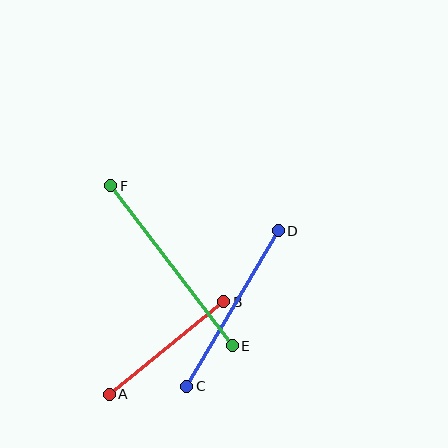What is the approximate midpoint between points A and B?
The midpoint is at approximately (166, 348) pixels.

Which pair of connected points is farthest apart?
Points E and F are farthest apart.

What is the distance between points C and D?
The distance is approximately 180 pixels.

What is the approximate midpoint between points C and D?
The midpoint is at approximately (233, 308) pixels.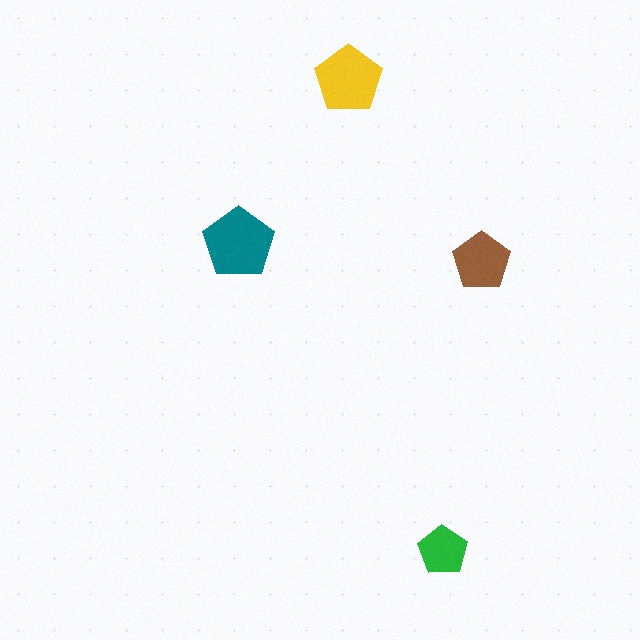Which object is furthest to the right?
The brown pentagon is rightmost.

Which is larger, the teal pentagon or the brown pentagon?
The teal one.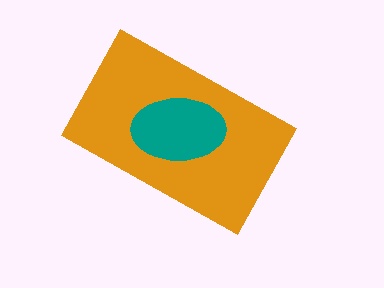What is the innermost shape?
The teal ellipse.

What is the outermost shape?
The orange rectangle.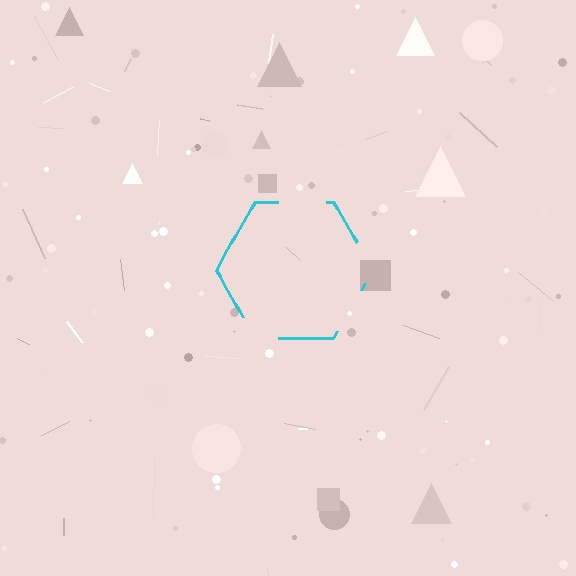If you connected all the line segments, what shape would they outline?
They would outline a hexagon.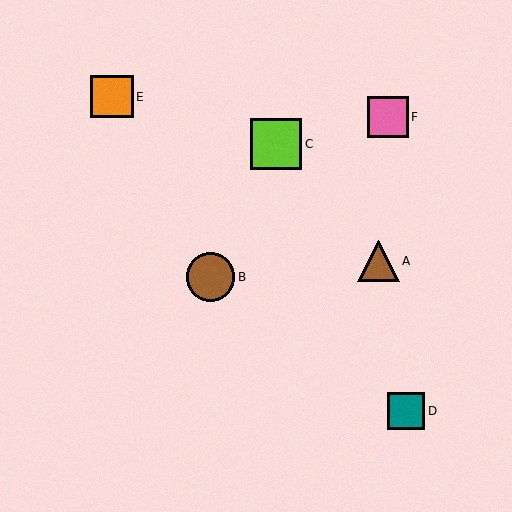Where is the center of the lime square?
The center of the lime square is at (276, 144).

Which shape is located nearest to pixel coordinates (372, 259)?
The brown triangle (labeled A) at (378, 261) is nearest to that location.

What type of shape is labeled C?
Shape C is a lime square.